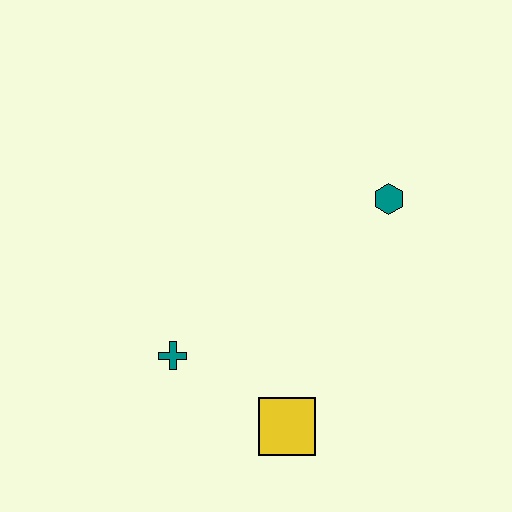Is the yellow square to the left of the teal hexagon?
Yes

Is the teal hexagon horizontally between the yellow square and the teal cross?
No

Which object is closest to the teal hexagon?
The yellow square is closest to the teal hexagon.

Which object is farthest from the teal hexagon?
The teal cross is farthest from the teal hexagon.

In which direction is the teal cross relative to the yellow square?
The teal cross is to the left of the yellow square.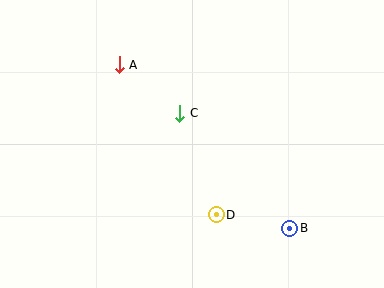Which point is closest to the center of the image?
Point C at (180, 113) is closest to the center.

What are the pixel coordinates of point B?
Point B is at (290, 228).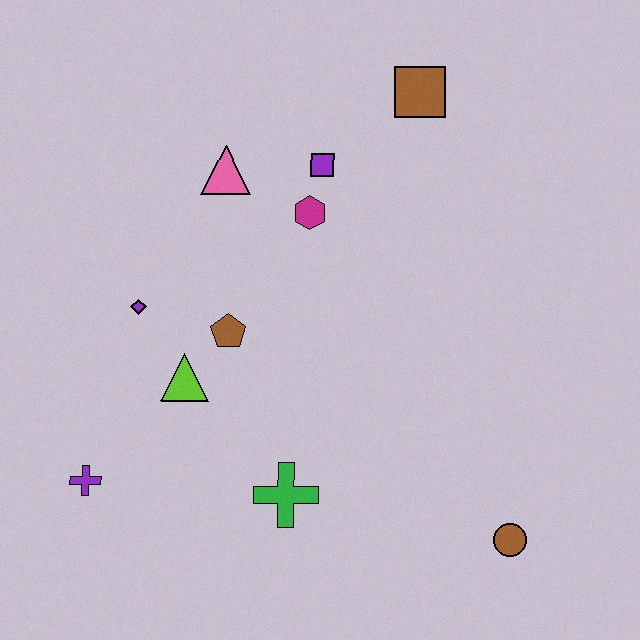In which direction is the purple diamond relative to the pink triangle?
The purple diamond is below the pink triangle.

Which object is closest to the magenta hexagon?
The purple square is closest to the magenta hexagon.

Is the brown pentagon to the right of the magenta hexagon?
No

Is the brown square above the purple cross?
Yes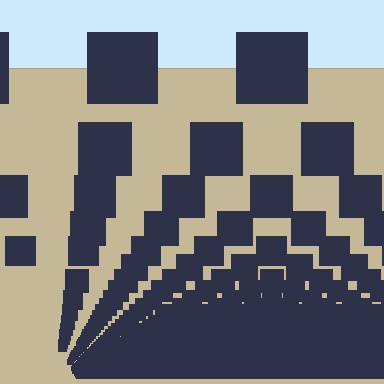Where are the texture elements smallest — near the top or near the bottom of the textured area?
Near the bottom.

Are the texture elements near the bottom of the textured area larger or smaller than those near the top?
Smaller. The gradient is inverted — elements near the bottom are smaller and denser.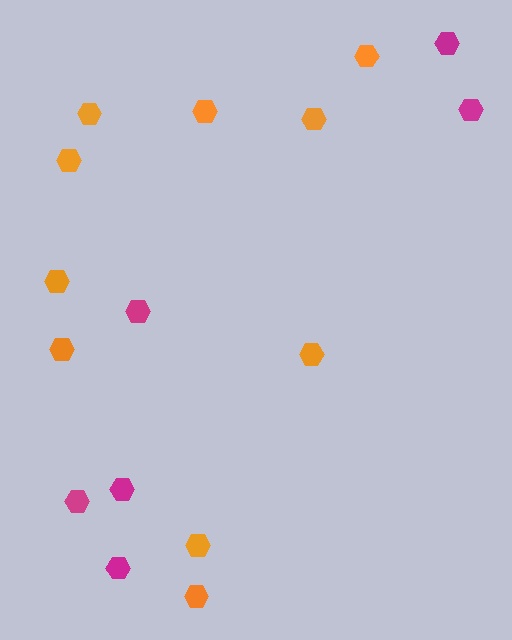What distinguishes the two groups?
There are 2 groups: one group of orange hexagons (10) and one group of magenta hexagons (6).